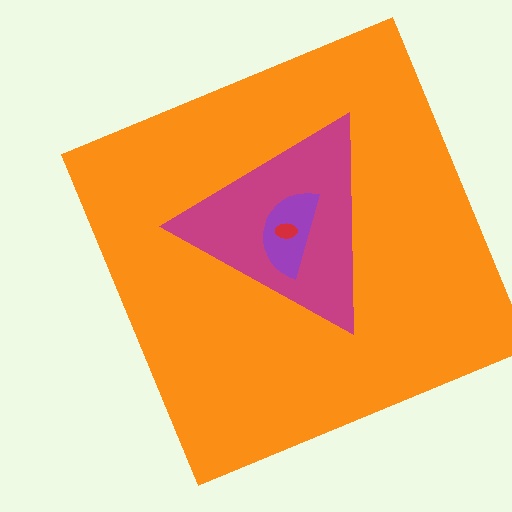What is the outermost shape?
The orange square.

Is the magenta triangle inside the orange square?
Yes.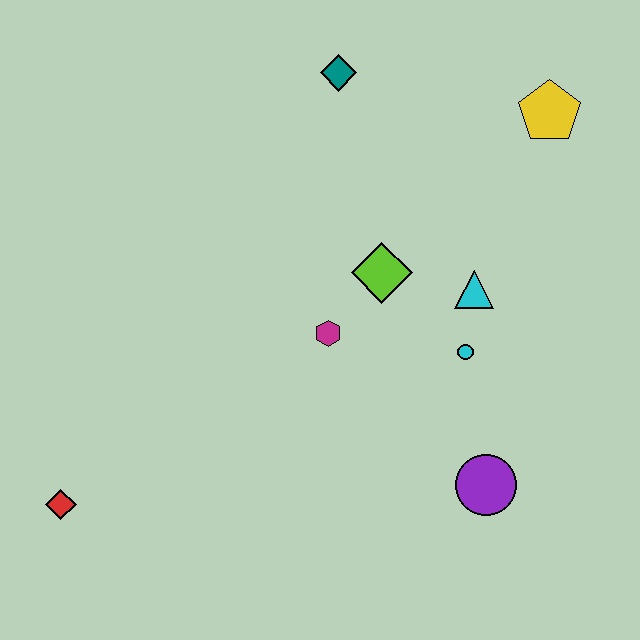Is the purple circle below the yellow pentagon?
Yes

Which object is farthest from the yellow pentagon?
The red diamond is farthest from the yellow pentagon.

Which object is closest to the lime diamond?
The magenta hexagon is closest to the lime diamond.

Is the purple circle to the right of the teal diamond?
Yes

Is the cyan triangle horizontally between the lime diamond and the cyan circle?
No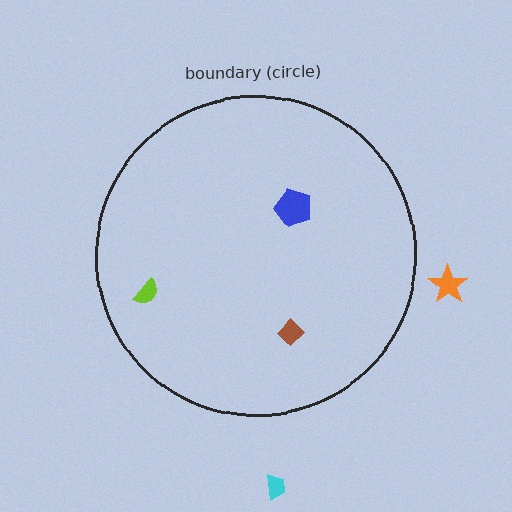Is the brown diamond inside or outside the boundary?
Inside.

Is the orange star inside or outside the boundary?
Outside.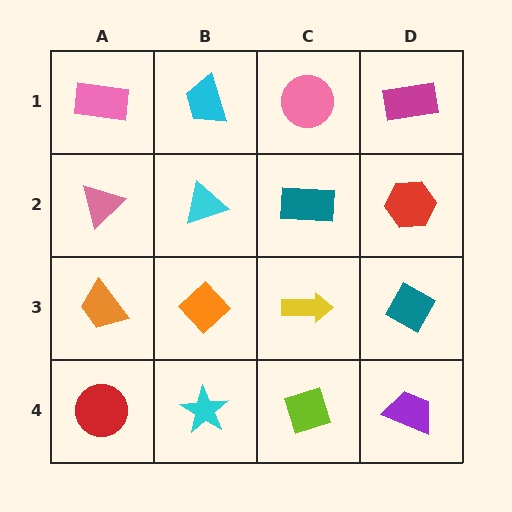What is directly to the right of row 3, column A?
An orange diamond.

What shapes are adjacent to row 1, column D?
A red hexagon (row 2, column D), a pink circle (row 1, column C).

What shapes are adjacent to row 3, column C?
A teal rectangle (row 2, column C), a lime diamond (row 4, column C), an orange diamond (row 3, column B), a teal diamond (row 3, column D).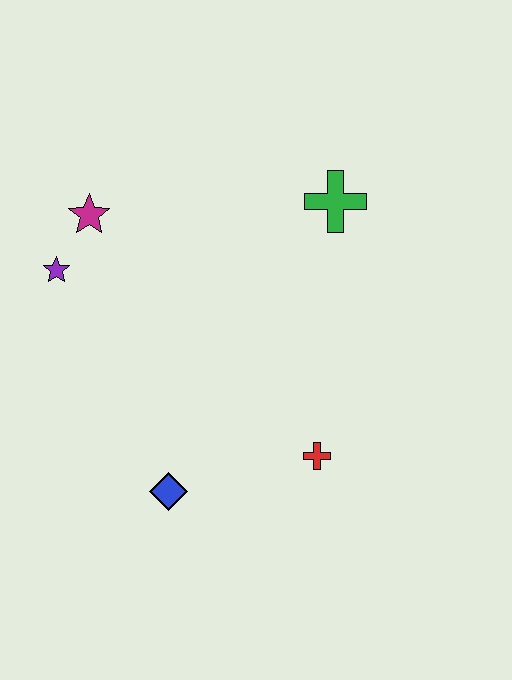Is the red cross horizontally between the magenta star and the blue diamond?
No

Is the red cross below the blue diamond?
No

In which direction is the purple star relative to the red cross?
The purple star is to the left of the red cross.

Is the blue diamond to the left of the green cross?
Yes